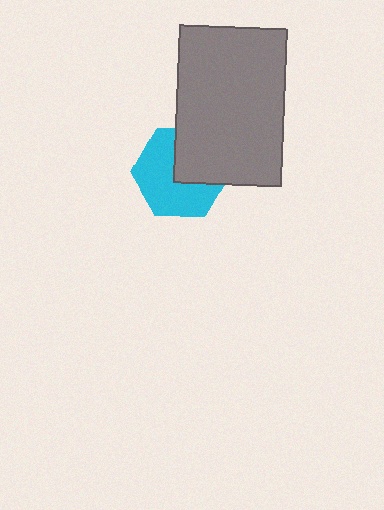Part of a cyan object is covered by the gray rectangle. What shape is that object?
It is a hexagon.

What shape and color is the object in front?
The object in front is a gray rectangle.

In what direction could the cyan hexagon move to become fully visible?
The cyan hexagon could move toward the lower-left. That would shift it out from behind the gray rectangle entirely.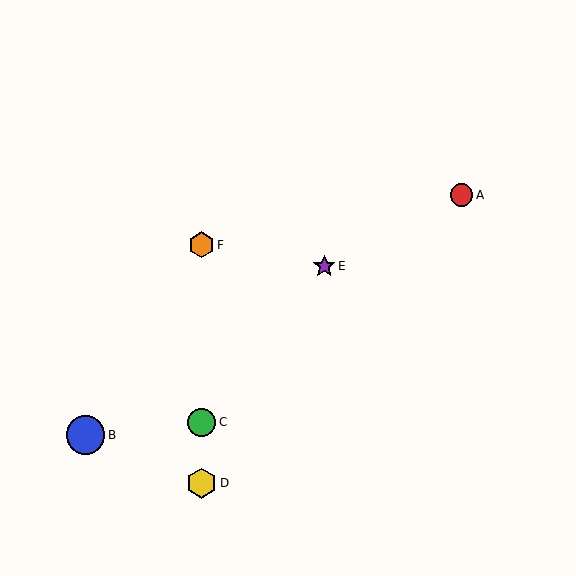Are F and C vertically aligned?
Yes, both are at x≈202.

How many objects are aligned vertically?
3 objects (C, D, F) are aligned vertically.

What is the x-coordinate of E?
Object E is at x≈324.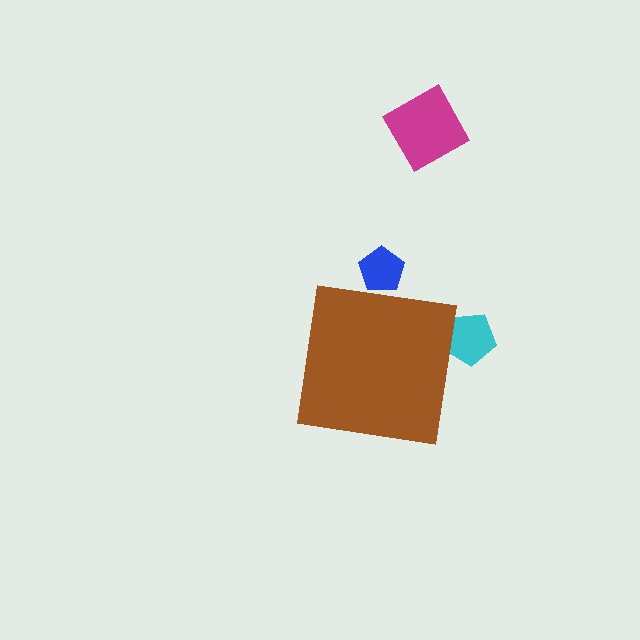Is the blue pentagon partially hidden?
Yes, the blue pentagon is partially hidden behind the brown square.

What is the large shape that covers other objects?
A brown square.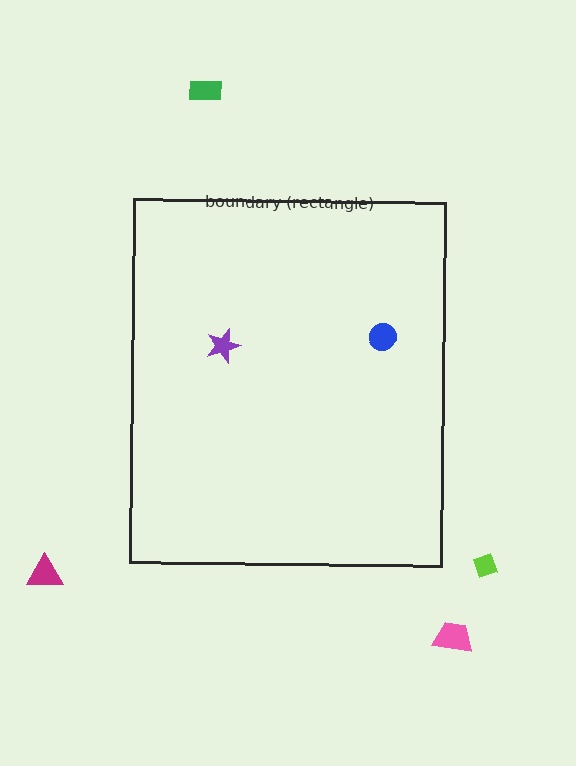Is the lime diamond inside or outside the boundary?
Outside.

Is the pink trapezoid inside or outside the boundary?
Outside.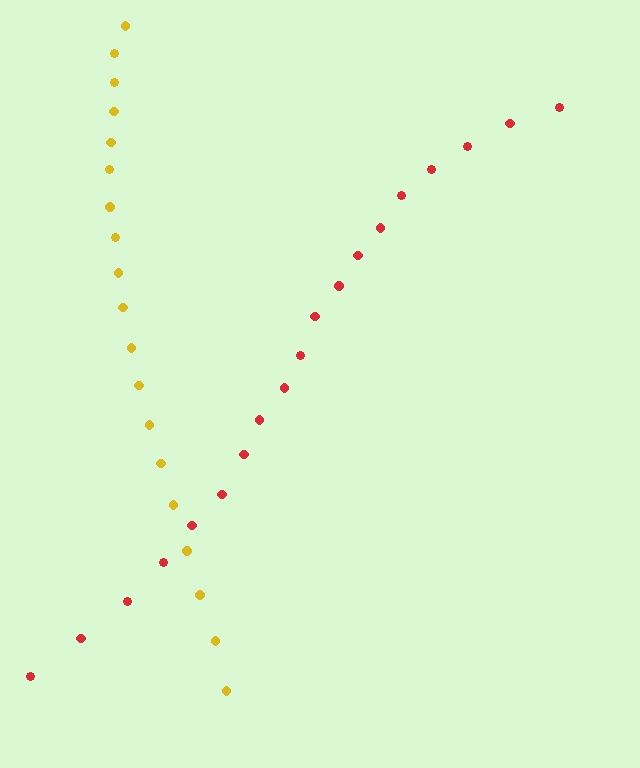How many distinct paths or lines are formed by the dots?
There are 2 distinct paths.